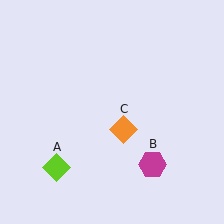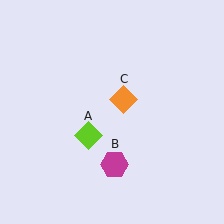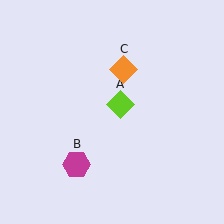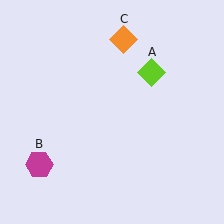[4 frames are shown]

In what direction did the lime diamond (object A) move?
The lime diamond (object A) moved up and to the right.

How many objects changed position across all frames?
3 objects changed position: lime diamond (object A), magenta hexagon (object B), orange diamond (object C).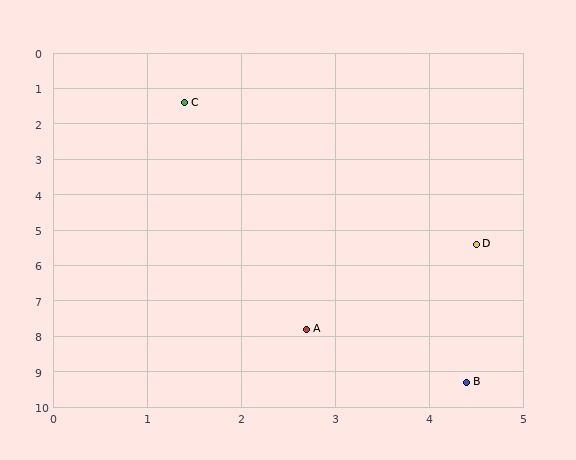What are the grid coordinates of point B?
Point B is at approximately (4.4, 9.3).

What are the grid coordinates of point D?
Point D is at approximately (4.5, 5.4).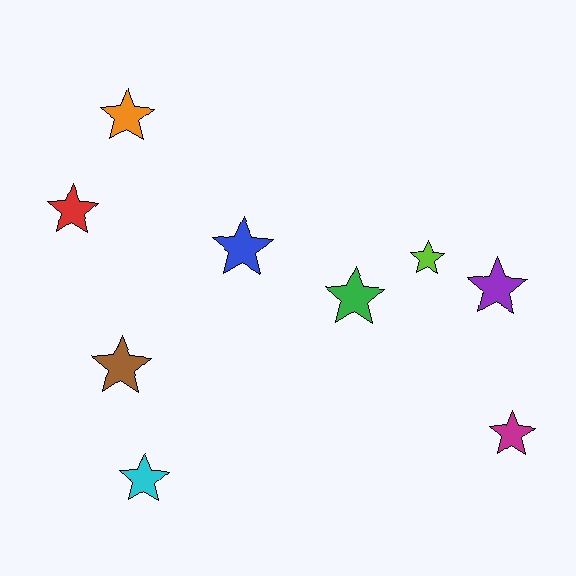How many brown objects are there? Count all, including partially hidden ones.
There is 1 brown object.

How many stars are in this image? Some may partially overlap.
There are 9 stars.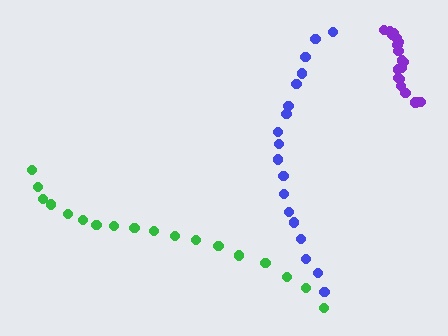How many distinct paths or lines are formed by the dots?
There are 3 distinct paths.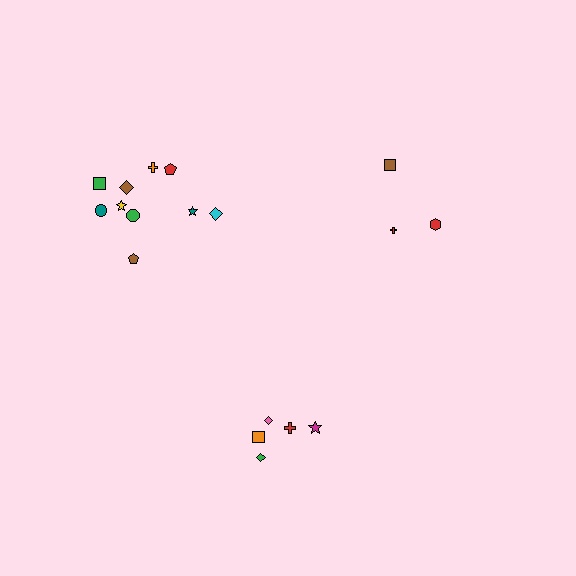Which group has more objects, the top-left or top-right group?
The top-left group.